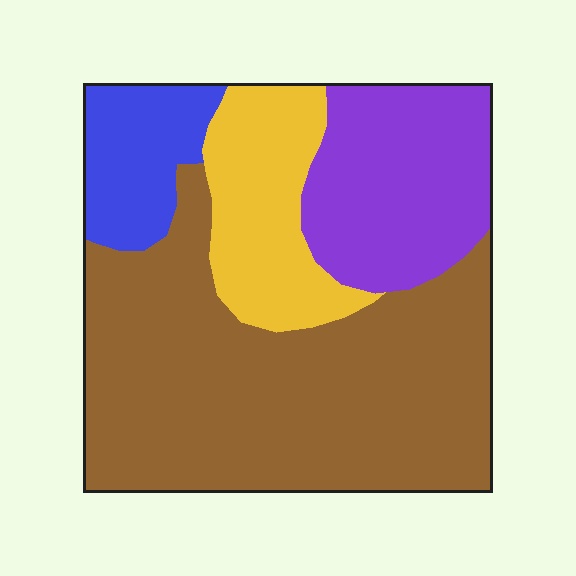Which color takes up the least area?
Blue, at roughly 10%.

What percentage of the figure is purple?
Purple takes up about one fifth (1/5) of the figure.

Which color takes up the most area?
Brown, at roughly 55%.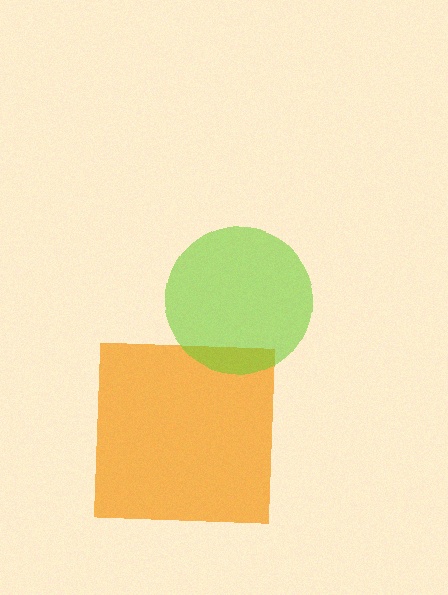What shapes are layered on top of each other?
The layered shapes are: an orange square, a lime circle.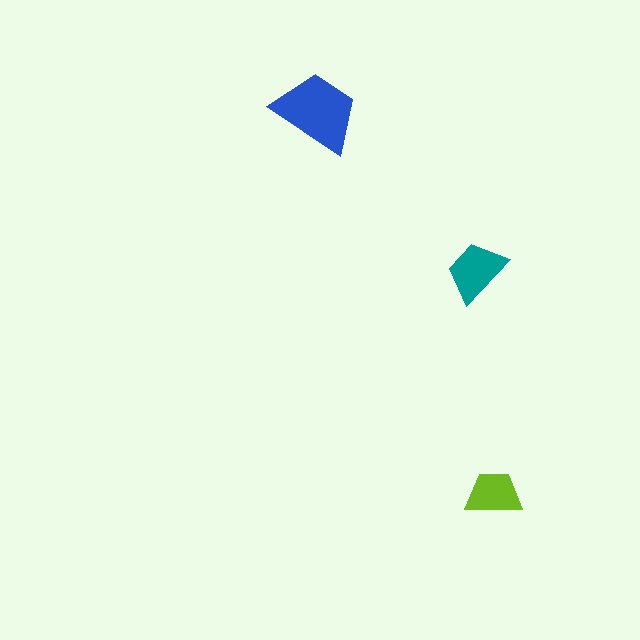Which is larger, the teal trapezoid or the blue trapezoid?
The blue one.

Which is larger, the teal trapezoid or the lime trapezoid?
The teal one.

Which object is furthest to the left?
The blue trapezoid is leftmost.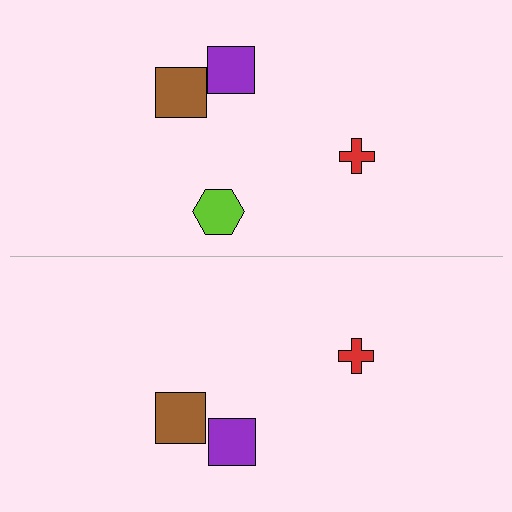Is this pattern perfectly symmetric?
No, the pattern is not perfectly symmetric. A lime hexagon is missing from the bottom side.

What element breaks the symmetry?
A lime hexagon is missing from the bottom side.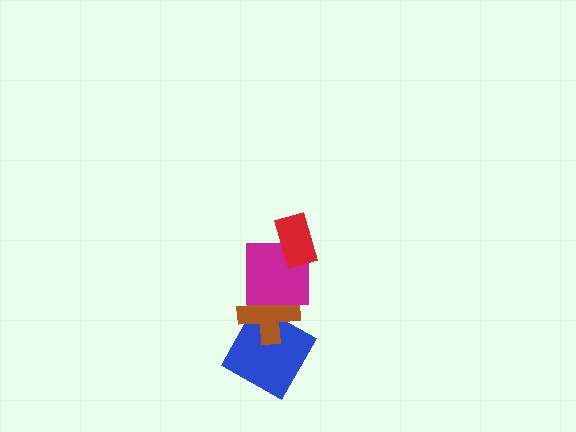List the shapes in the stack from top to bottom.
From top to bottom: the red rectangle, the magenta square, the brown cross, the blue square.